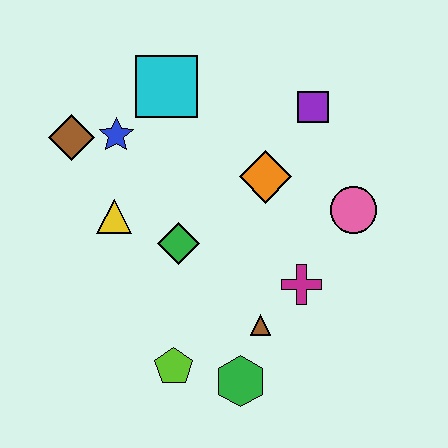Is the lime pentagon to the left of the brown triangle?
Yes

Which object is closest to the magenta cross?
The brown triangle is closest to the magenta cross.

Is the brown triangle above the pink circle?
No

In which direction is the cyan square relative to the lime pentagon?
The cyan square is above the lime pentagon.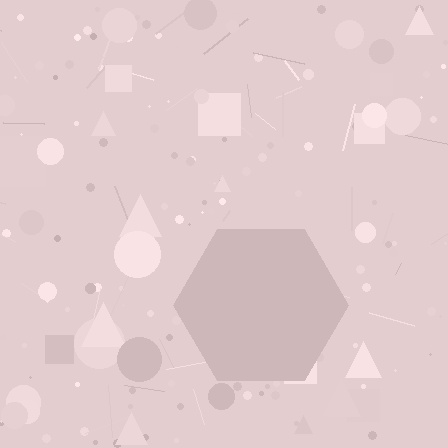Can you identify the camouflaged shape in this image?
The camouflaged shape is a hexagon.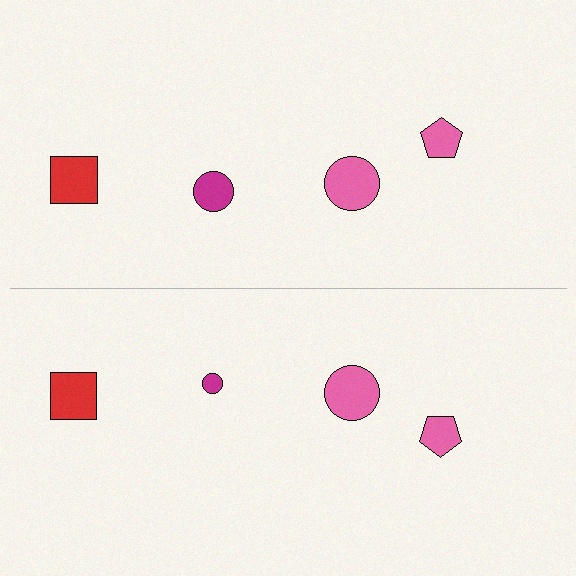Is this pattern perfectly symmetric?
No, the pattern is not perfectly symmetric. The magenta circle on the bottom side has a different size than its mirror counterpart.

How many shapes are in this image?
There are 8 shapes in this image.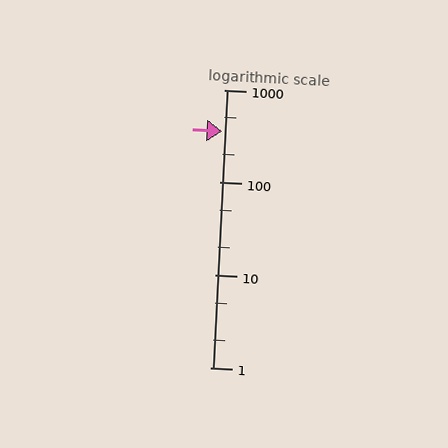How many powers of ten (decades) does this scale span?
The scale spans 3 decades, from 1 to 1000.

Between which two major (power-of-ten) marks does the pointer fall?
The pointer is between 100 and 1000.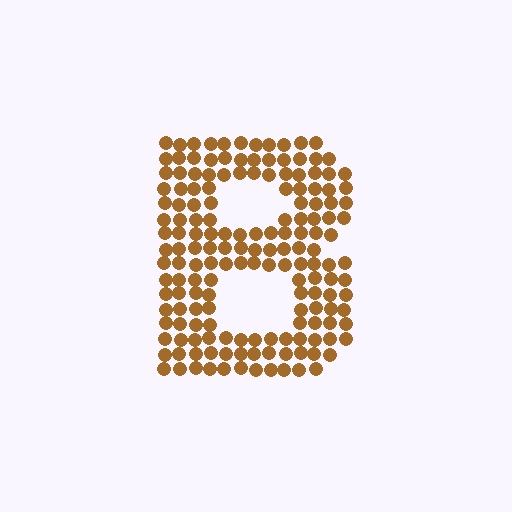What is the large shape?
The large shape is the letter B.